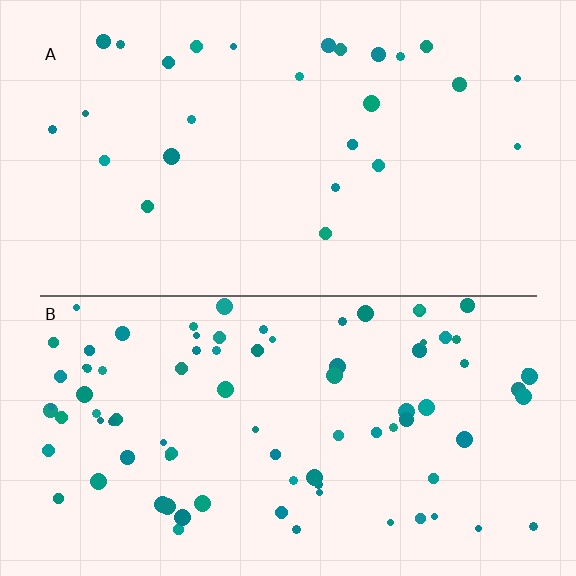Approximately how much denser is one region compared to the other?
Approximately 3.3× — region B over region A.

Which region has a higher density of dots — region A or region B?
B (the bottom).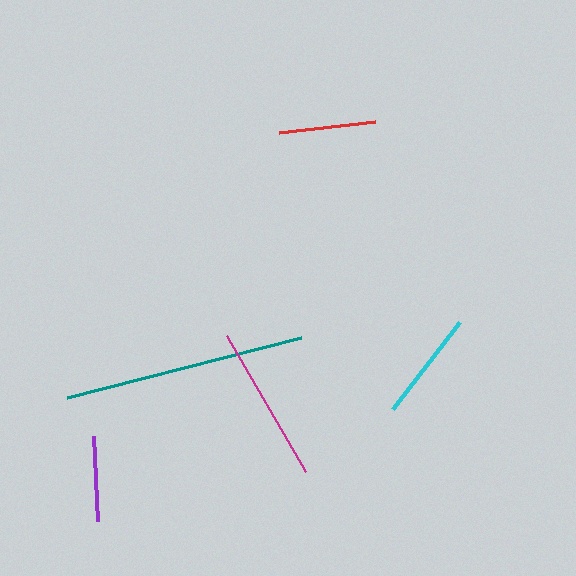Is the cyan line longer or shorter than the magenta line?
The magenta line is longer than the cyan line.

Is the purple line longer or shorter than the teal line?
The teal line is longer than the purple line.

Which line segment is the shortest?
The purple line is the shortest at approximately 85 pixels.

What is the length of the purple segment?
The purple segment is approximately 85 pixels long.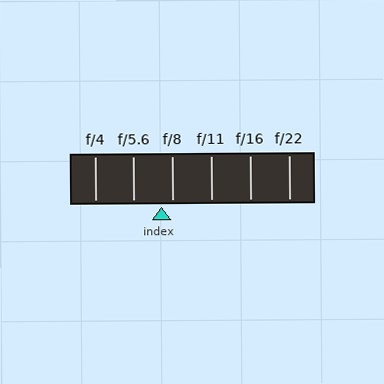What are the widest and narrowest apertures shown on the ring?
The widest aperture shown is f/4 and the narrowest is f/22.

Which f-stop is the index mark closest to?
The index mark is closest to f/8.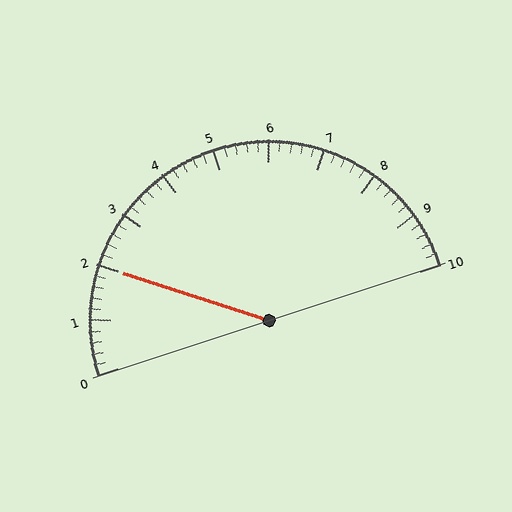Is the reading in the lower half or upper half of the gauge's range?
The reading is in the lower half of the range (0 to 10).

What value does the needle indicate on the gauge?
The needle indicates approximately 2.0.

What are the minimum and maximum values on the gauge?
The gauge ranges from 0 to 10.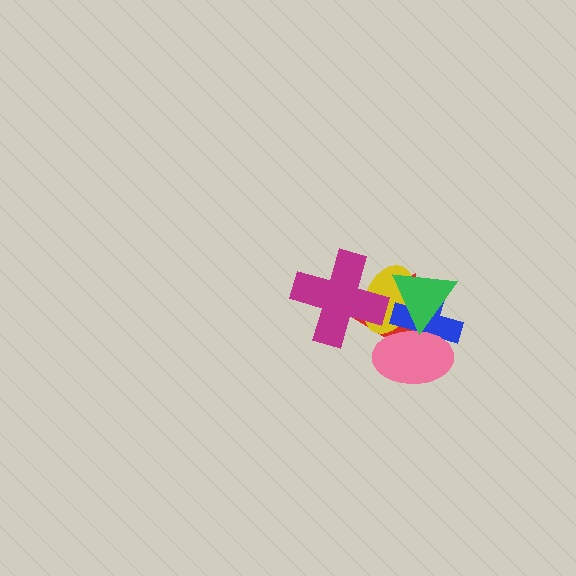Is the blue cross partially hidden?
Yes, it is partially covered by another shape.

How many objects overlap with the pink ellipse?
4 objects overlap with the pink ellipse.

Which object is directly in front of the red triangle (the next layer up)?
The yellow ellipse is directly in front of the red triangle.